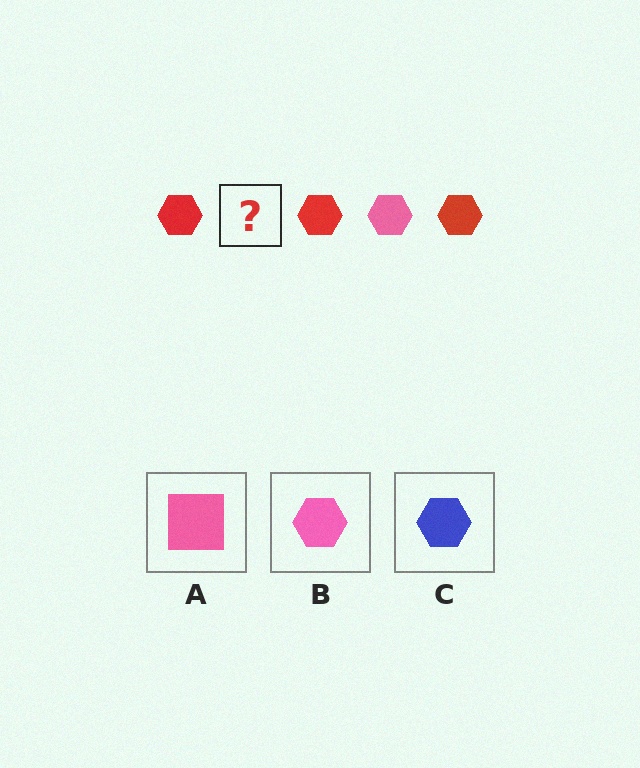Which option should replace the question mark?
Option B.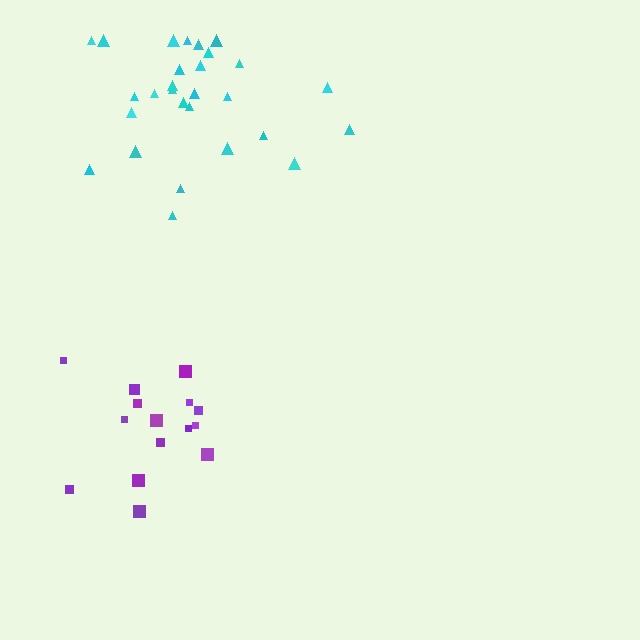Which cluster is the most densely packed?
Purple.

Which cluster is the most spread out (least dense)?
Cyan.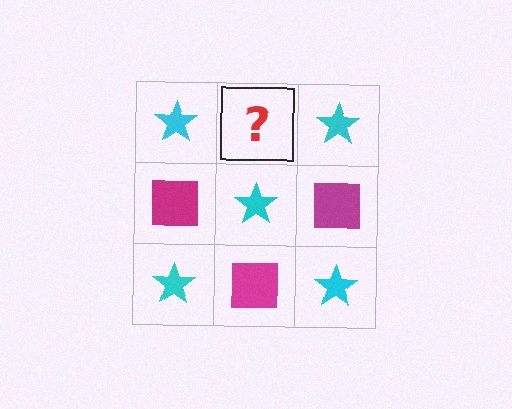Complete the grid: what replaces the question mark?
The question mark should be replaced with a magenta square.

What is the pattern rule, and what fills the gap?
The rule is that it alternates cyan star and magenta square in a checkerboard pattern. The gap should be filled with a magenta square.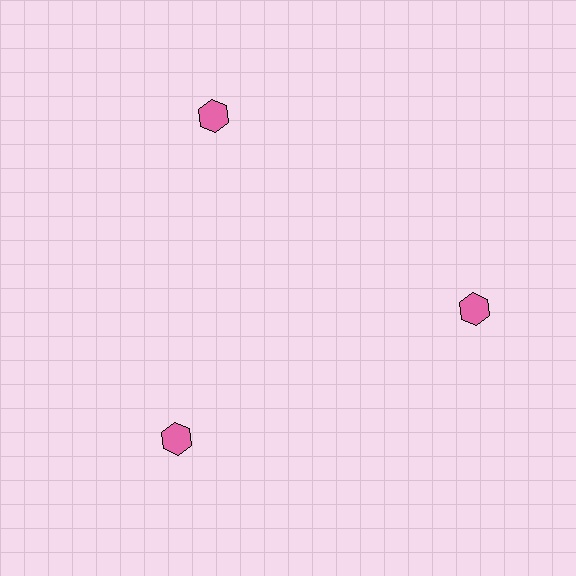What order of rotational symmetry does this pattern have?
This pattern has 3-fold rotational symmetry.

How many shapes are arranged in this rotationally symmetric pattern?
There are 3 shapes, arranged in 3 groups of 1.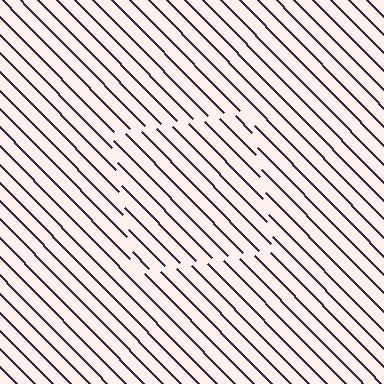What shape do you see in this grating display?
An illusory square. The interior of the shape contains the same grating, shifted by half a period — the contour is defined by the phase discontinuity where line-ends from the inner and outer gratings abut.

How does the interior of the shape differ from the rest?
The interior of the shape contains the same grating, shifted by half a period — the contour is defined by the phase discontinuity where line-ends from the inner and outer gratings abut.